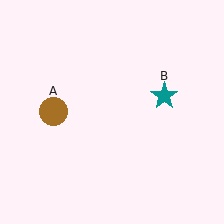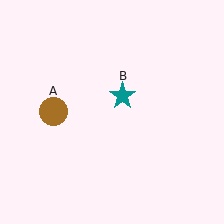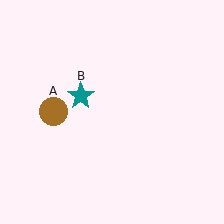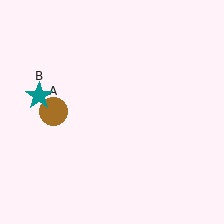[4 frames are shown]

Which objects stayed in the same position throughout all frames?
Brown circle (object A) remained stationary.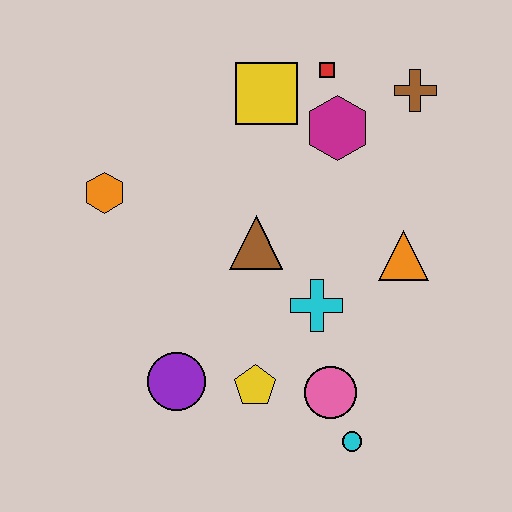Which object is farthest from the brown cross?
The purple circle is farthest from the brown cross.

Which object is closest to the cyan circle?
The pink circle is closest to the cyan circle.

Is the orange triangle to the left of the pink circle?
No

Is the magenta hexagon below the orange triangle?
No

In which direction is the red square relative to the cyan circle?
The red square is above the cyan circle.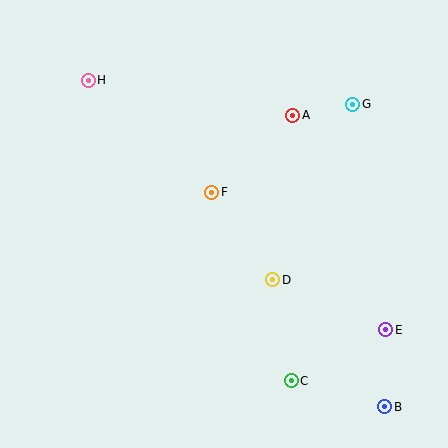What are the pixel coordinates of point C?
Point C is at (291, 381).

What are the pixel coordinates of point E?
Point E is at (386, 330).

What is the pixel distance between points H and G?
The distance between H and G is 266 pixels.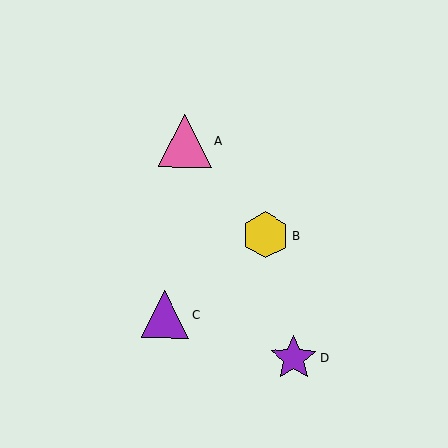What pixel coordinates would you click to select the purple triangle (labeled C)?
Click at (165, 315) to select the purple triangle C.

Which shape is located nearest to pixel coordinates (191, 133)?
The pink triangle (labeled A) at (185, 141) is nearest to that location.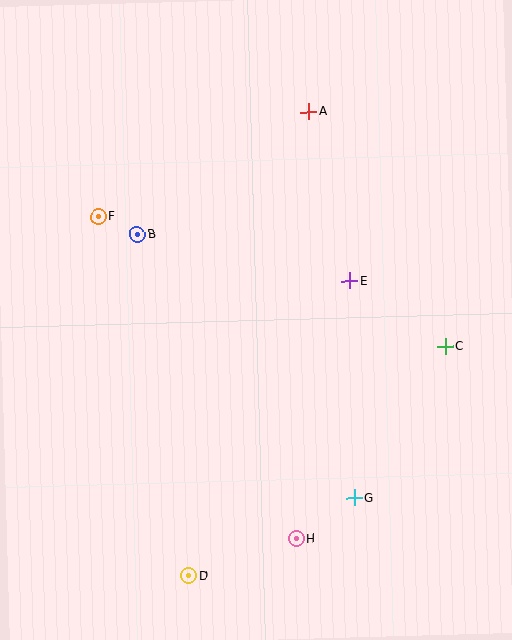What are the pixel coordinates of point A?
Point A is at (309, 112).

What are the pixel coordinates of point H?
Point H is at (296, 539).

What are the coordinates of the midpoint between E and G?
The midpoint between E and G is at (352, 390).